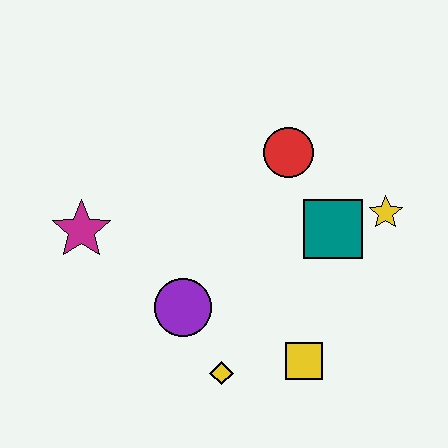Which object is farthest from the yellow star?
The magenta star is farthest from the yellow star.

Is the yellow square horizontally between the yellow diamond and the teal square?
Yes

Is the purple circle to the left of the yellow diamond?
Yes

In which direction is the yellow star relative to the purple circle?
The yellow star is to the right of the purple circle.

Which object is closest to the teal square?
The yellow star is closest to the teal square.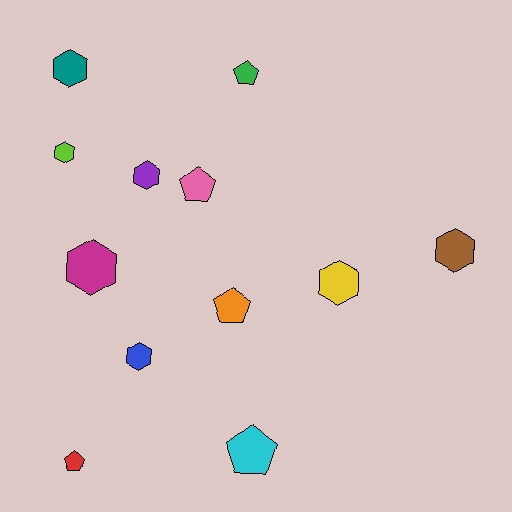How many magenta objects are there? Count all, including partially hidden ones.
There is 1 magenta object.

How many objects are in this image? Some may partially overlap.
There are 12 objects.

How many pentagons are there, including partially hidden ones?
There are 5 pentagons.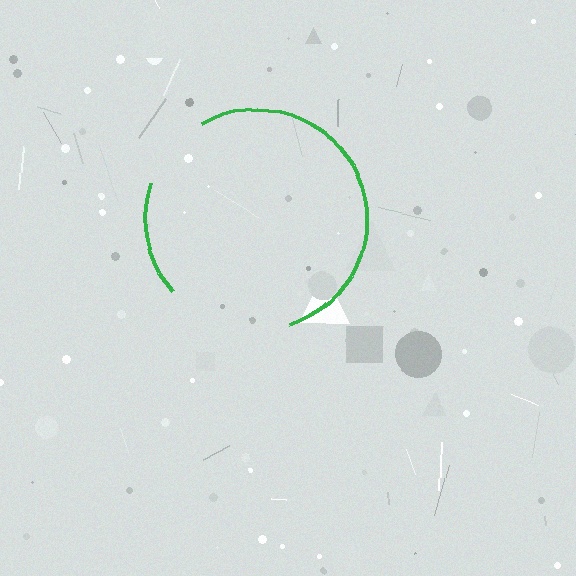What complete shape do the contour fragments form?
The contour fragments form a circle.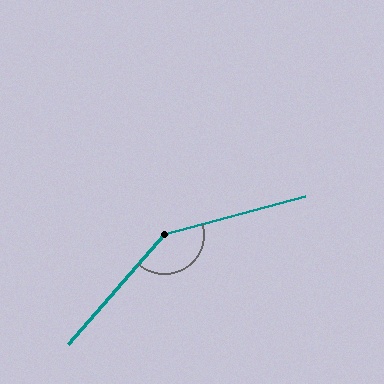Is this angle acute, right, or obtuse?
It is obtuse.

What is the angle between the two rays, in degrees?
Approximately 146 degrees.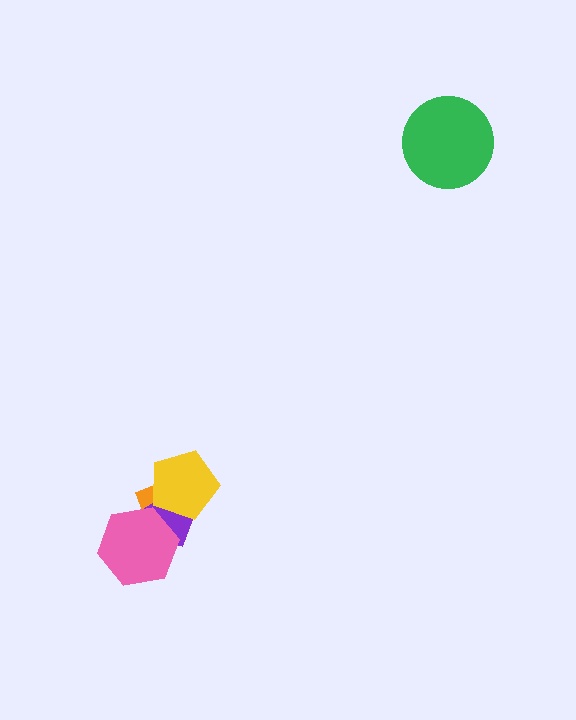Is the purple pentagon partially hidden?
Yes, it is partially covered by another shape.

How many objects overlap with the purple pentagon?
3 objects overlap with the purple pentagon.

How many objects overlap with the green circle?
0 objects overlap with the green circle.